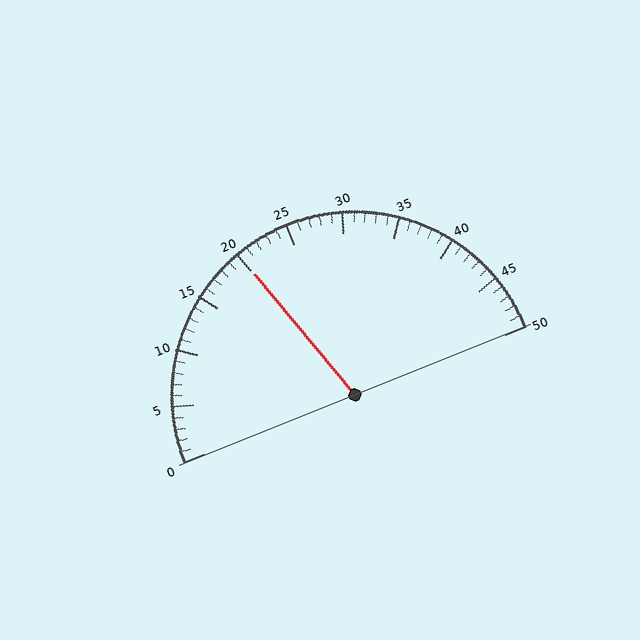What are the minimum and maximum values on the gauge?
The gauge ranges from 0 to 50.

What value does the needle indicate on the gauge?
The needle indicates approximately 20.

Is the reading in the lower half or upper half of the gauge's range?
The reading is in the lower half of the range (0 to 50).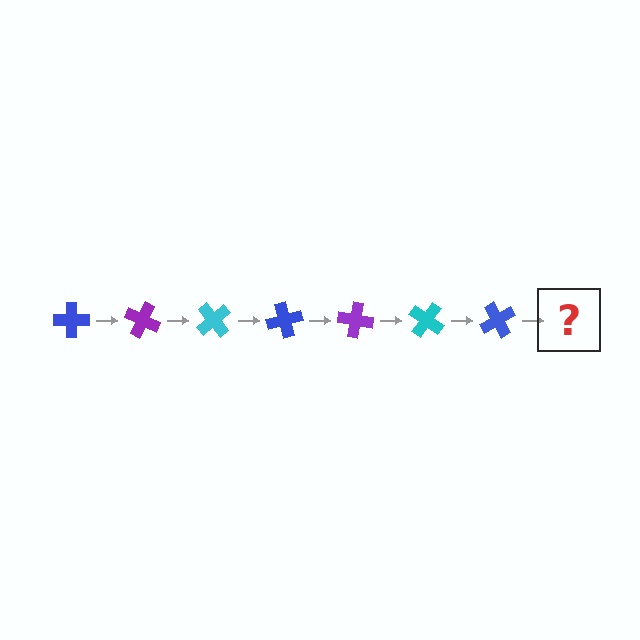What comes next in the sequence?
The next element should be a purple cross, rotated 175 degrees from the start.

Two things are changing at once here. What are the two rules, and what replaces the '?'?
The two rules are that it rotates 25 degrees each step and the color cycles through blue, purple, and cyan. The '?' should be a purple cross, rotated 175 degrees from the start.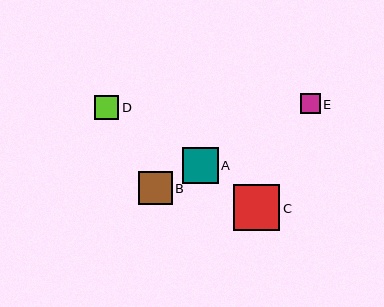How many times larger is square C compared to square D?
Square C is approximately 1.9 times the size of square D.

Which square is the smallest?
Square E is the smallest with a size of approximately 20 pixels.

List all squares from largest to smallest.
From largest to smallest: C, A, B, D, E.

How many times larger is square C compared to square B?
Square C is approximately 1.4 times the size of square B.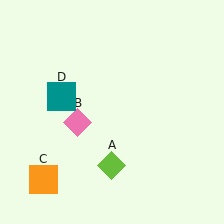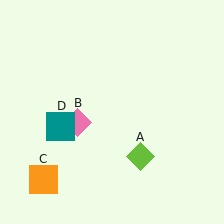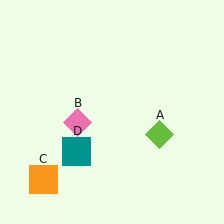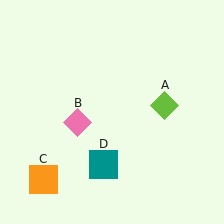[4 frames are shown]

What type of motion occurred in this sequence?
The lime diamond (object A), teal square (object D) rotated counterclockwise around the center of the scene.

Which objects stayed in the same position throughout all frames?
Pink diamond (object B) and orange square (object C) remained stationary.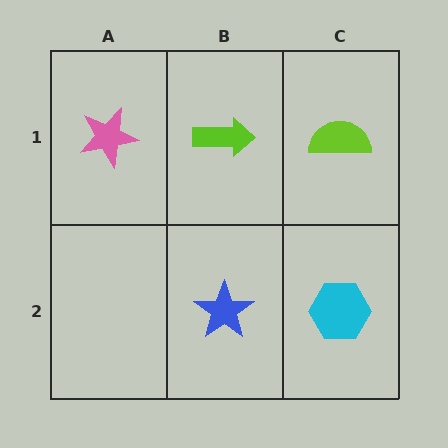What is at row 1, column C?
A lime semicircle.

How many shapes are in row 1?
3 shapes.